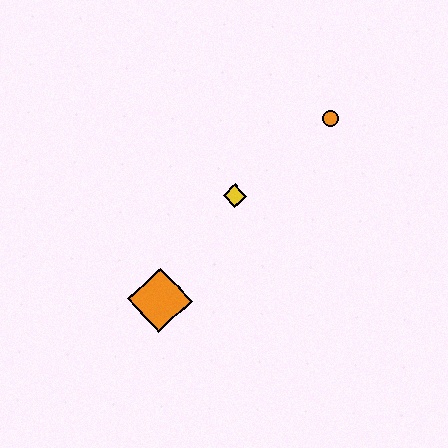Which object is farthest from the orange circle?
The orange diamond is farthest from the orange circle.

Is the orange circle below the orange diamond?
No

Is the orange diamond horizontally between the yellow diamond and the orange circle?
No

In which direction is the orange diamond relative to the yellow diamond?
The orange diamond is below the yellow diamond.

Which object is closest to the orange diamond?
The yellow diamond is closest to the orange diamond.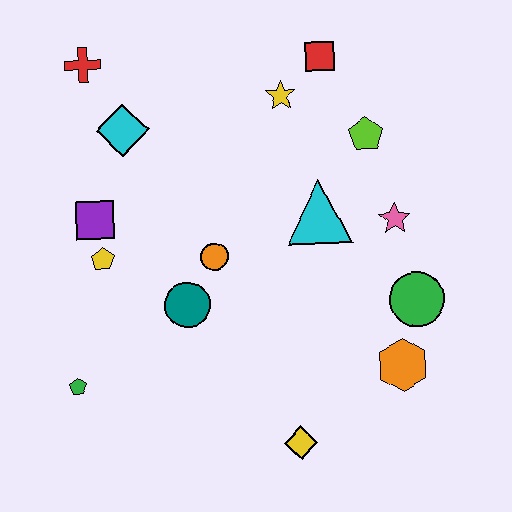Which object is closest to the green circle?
The orange hexagon is closest to the green circle.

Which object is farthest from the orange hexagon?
The red cross is farthest from the orange hexagon.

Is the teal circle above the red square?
No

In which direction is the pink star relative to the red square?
The pink star is below the red square.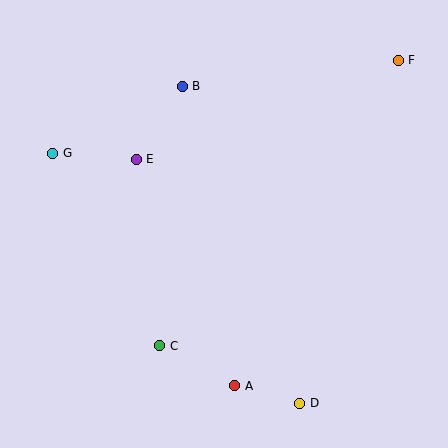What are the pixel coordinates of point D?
Point D is at (300, 403).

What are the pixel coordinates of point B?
Point B is at (182, 86).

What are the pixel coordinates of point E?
Point E is at (136, 159).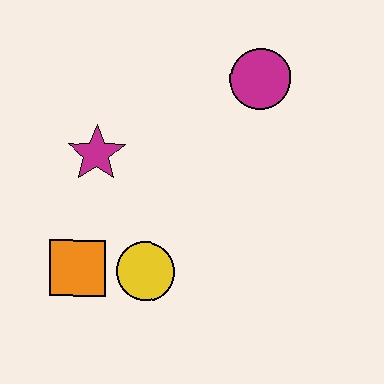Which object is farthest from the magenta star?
The magenta circle is farthest from the magenta star.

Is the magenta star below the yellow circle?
No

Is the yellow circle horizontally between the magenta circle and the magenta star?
Yes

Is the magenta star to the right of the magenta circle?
No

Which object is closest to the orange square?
The yellow circle is closest to the orange square.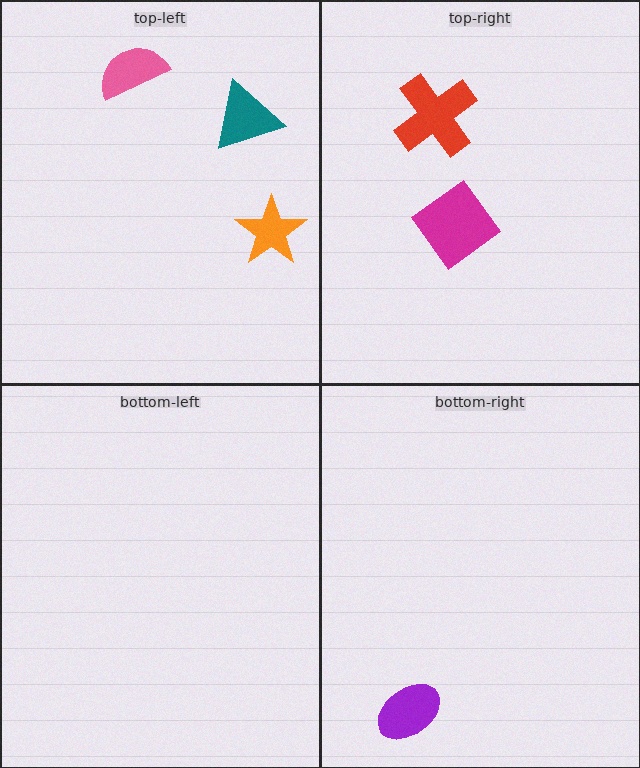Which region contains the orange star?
The top-left region.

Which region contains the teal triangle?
The top-left region.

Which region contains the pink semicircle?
The top-left region.